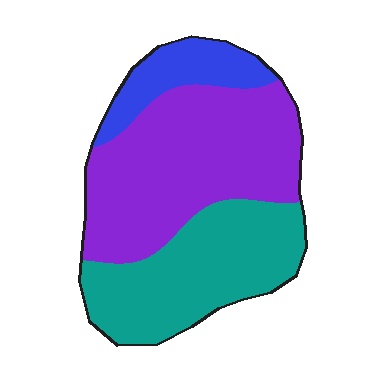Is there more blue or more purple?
Purple.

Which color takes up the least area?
Blue, at roughly 15%.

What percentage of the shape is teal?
Teal takes up about three eighths (3/8) of the shape.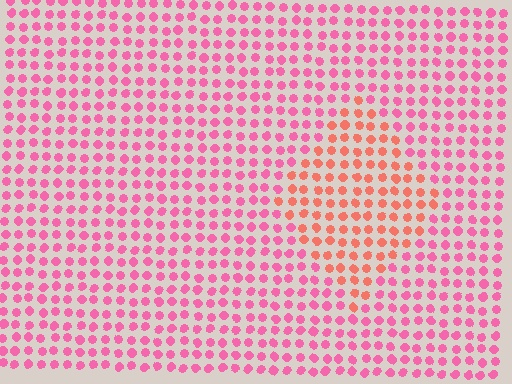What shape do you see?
I see a diamond.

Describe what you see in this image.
The image is filled with small pink elements in a uniform arrangement. A diamond-shaped region is visible where the elements are tinted to a slightly different hue, forming a subtle color boundary.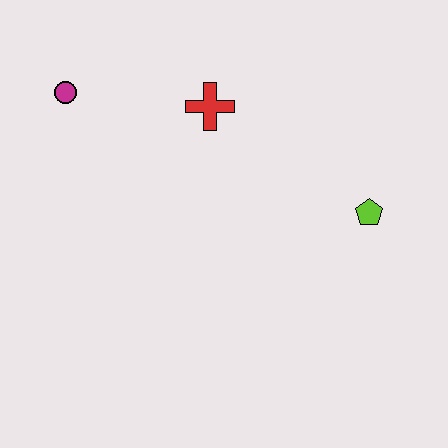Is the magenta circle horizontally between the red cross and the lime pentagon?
No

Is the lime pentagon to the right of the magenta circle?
Yes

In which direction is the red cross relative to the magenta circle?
The red cross is to the right of the magenta circle.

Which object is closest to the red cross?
The magenta circle is closest to the red cross.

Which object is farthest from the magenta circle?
The lime pentagon is farthest from the magenta circle.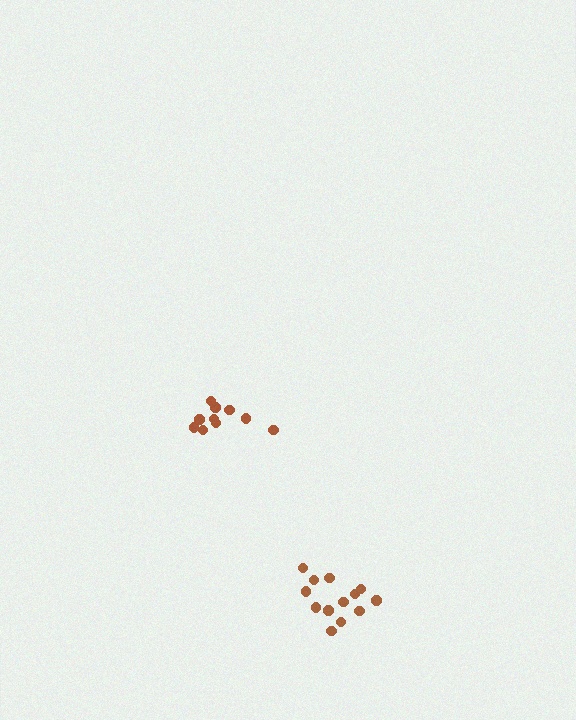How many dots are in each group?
Group 1: 13 dots, Group 2: 10 dots (23 total).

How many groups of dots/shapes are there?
There are 2 groups.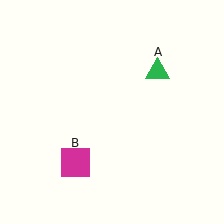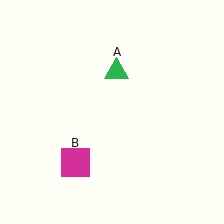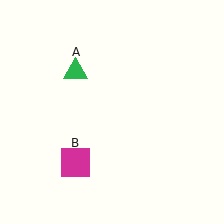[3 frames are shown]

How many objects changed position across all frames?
1 object changed position: green triangle (object A).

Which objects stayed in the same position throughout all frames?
Magenta square (object B) remained stationary.